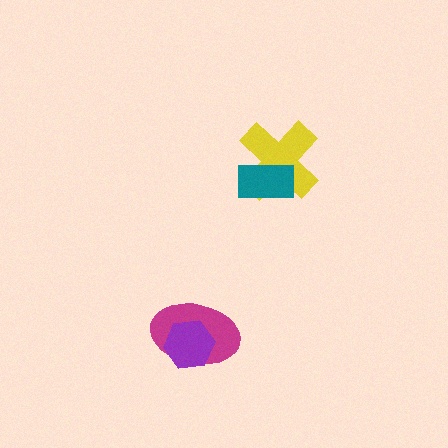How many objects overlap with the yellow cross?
1 object overlaps with the yellow cross.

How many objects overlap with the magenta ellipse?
1 object overlaps with the magenta ellipse.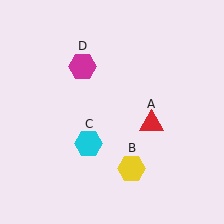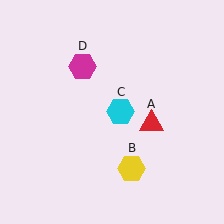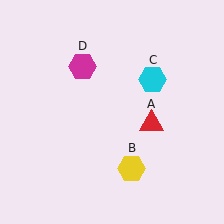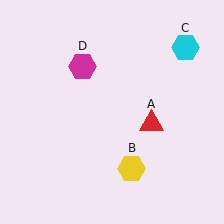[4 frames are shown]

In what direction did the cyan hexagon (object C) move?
The cyan hexagon (object C) moved up and to the right.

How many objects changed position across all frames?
1 object changed position: cyan hexagon (object C).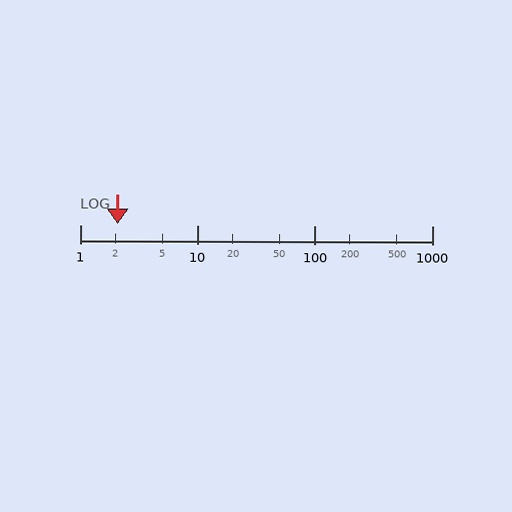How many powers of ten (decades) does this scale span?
The scale spans 3 decades, from 1 to 1000.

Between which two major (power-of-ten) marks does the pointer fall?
The pointer is between 1 and 10.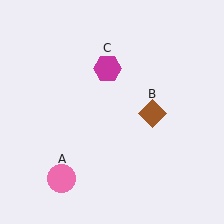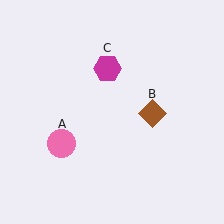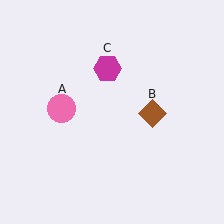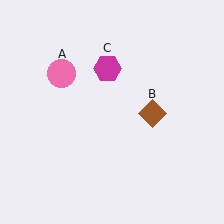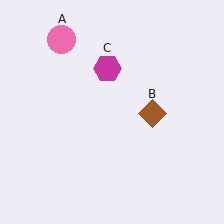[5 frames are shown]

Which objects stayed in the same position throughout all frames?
Brown diamond (object B) and magenta hexagon (object C) remained stationary.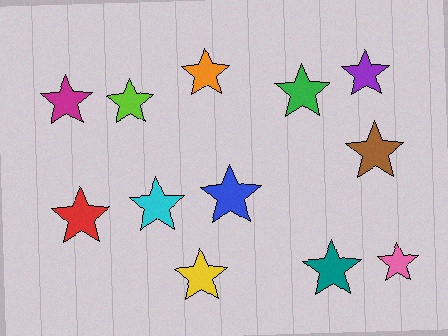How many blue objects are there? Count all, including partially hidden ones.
There is 1 blue object.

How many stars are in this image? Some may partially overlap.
There are 12 stars.